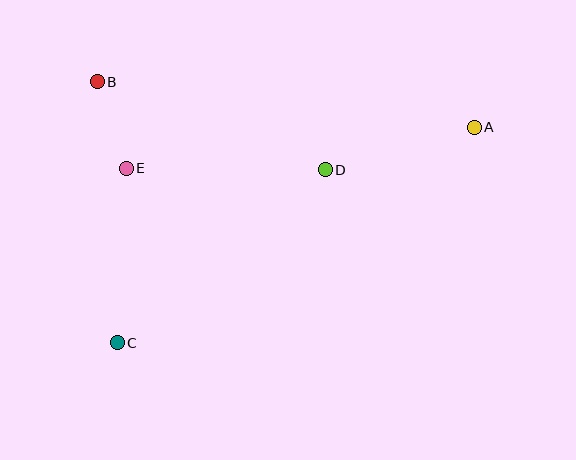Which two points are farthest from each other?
Points A and C are farthest from each other.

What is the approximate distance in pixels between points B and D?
The distance between B and D is approximately 244 pixels.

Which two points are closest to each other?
Points B and E are closest to each other.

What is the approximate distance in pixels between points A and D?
The distance between A and D is approximately 155 pixels.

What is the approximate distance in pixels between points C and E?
The distance between C and E is approximately 174 pixels.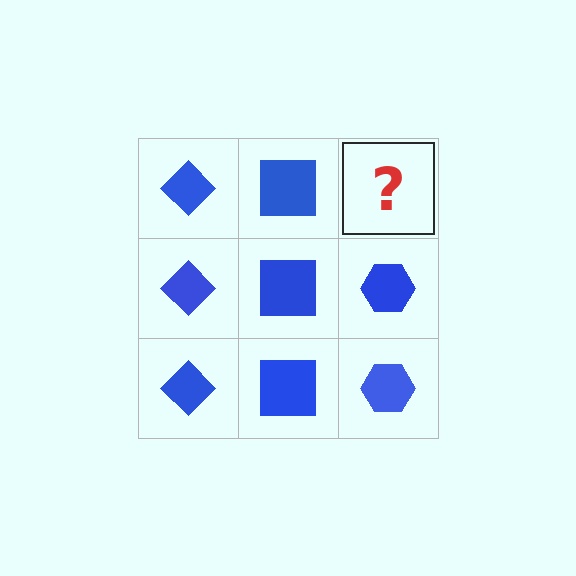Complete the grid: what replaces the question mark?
The question mark should be replaced with a blue hexagon.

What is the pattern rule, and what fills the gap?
The rule is that each column has a consistent shape. The gap should be filled with a blue hexagon.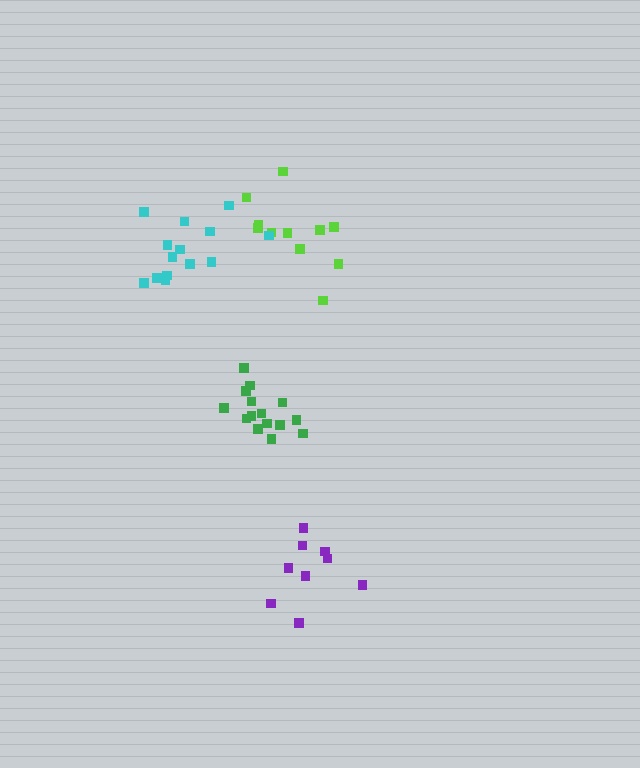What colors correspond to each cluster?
The clusters are colored: lime, green, cyan, purple.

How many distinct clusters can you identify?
There are 4 distinct clusters.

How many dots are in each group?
Group 1: 11 dots, Group 2: 15 dots, Group 3: 14 dots, Group 4: 9 dots (49 total).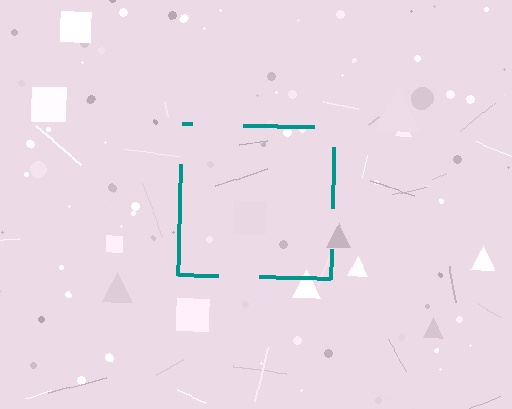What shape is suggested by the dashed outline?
The dashed outline suggests a square.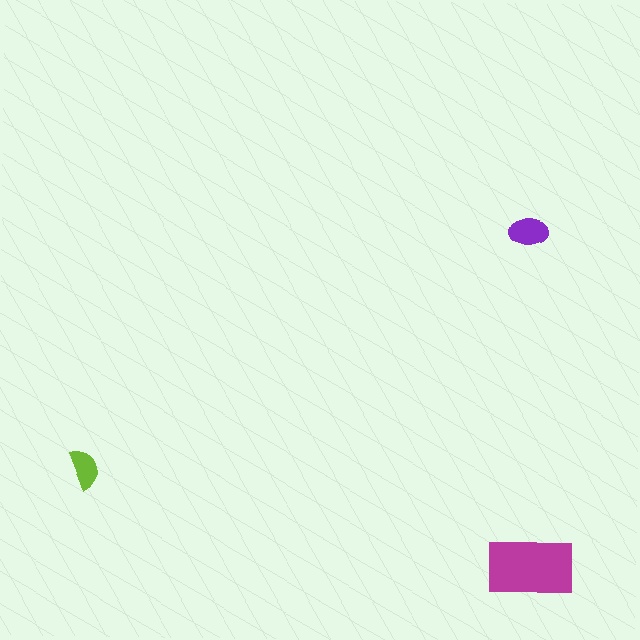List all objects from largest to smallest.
The magenta rectangle, the purple ellipse, the lime semicircle.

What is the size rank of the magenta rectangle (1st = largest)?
1st.